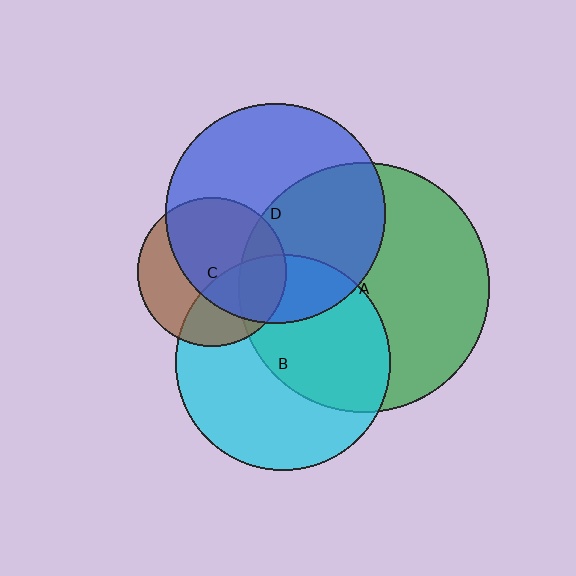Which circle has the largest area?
Circle A (green).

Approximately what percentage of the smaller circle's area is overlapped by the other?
Approximately 35%.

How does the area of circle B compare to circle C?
Approximately 2.1 times.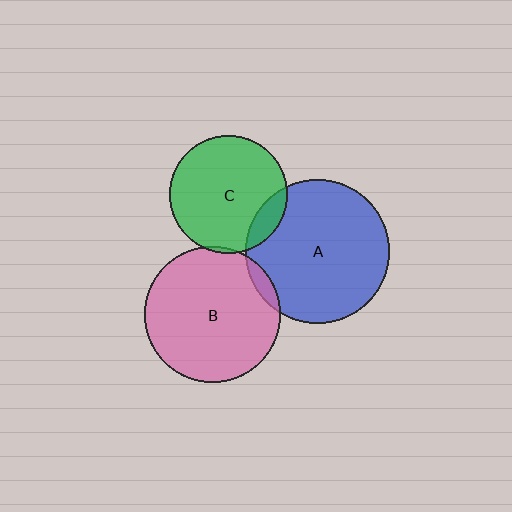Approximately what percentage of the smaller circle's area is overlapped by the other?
Approximately 5%.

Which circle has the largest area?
Circle A (blue).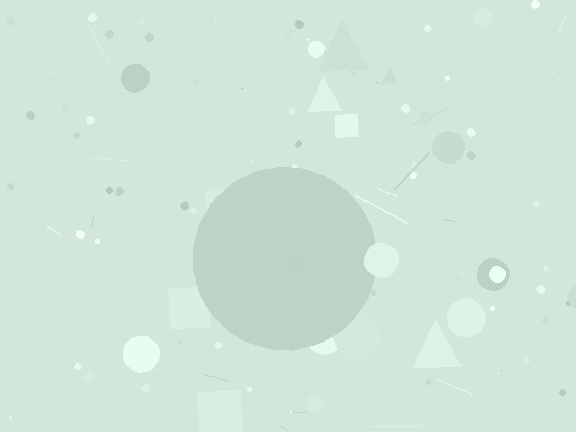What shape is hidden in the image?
A circle is hidden in the image.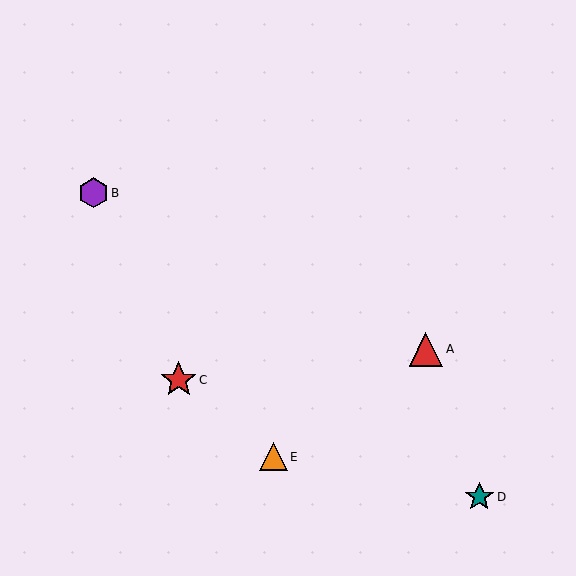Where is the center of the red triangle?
The center of the red triangle is at (426, 349).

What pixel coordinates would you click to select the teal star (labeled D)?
Click at (479, 497) to select the teal star D.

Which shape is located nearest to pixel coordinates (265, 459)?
The orange triangle (labeled E) at (273, 457) is nearest to that location.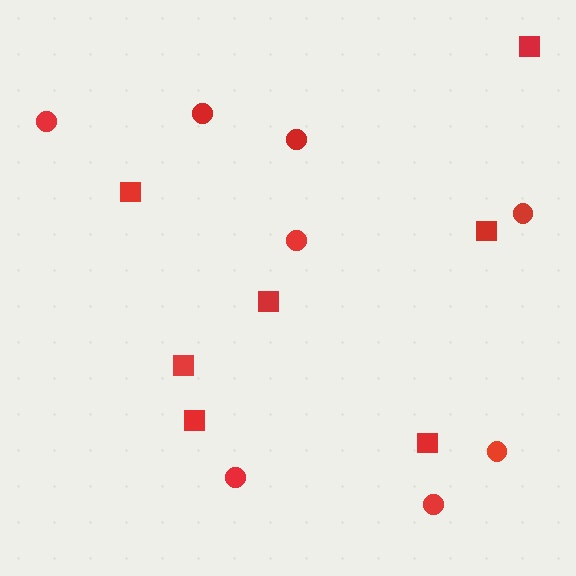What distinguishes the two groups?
There are 2 groups: one group of squares (7) and one group of circles (8).